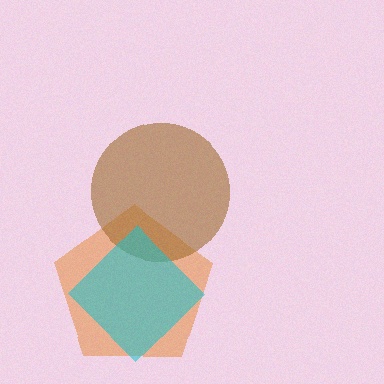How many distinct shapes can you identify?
There are 3 distinct shapes: an orange pentagon, a brown circle, a cyan diamond.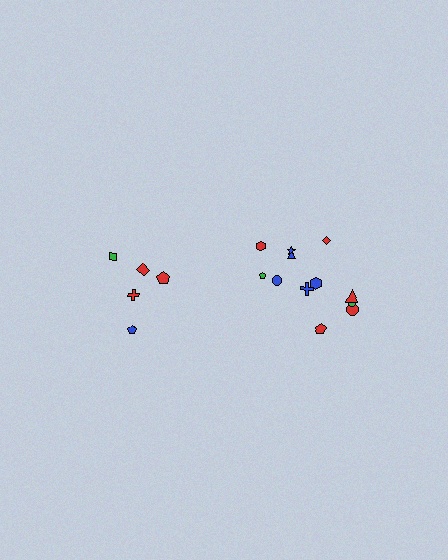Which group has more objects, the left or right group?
The right group.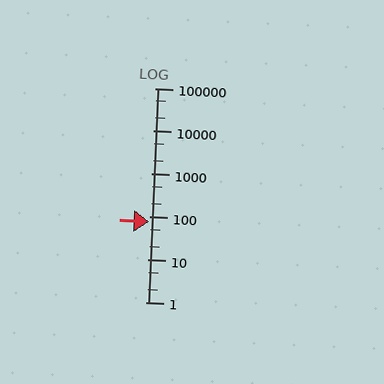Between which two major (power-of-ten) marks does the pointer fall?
The pointer is between 10 and 100.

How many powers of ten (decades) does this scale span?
The scale spans 5 decades, from 1 to 100000.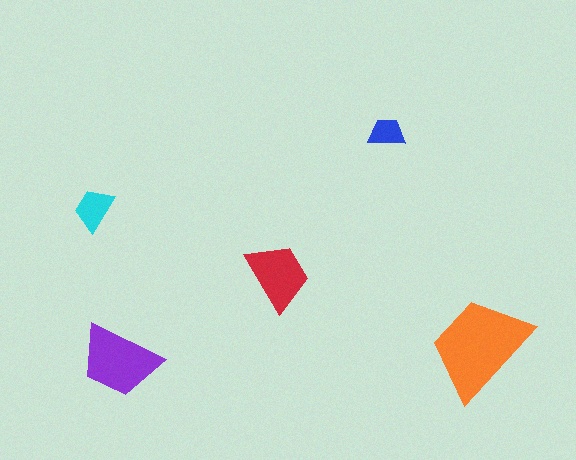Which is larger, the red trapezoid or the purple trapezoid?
The purple one.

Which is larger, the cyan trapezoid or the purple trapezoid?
The purple one.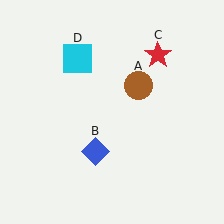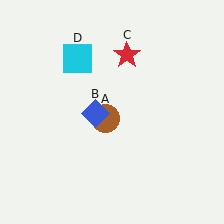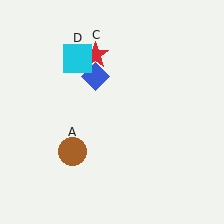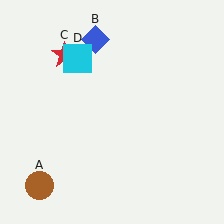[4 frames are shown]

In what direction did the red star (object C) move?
The red star (object C) moved left.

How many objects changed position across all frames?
3 objects changed position: brown circle (object A), blue diamond (object B), red star (object C).